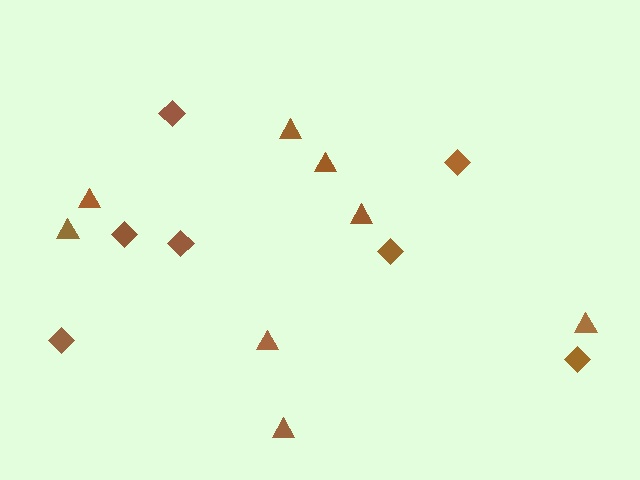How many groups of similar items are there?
There are 2 groups: one group of diamonds (7) and one group of triangles (8).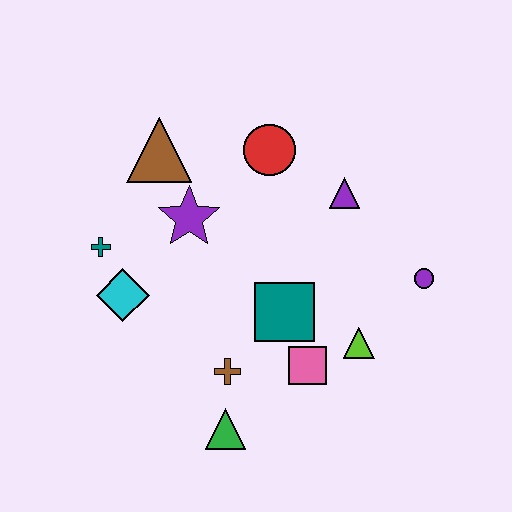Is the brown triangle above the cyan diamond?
Yes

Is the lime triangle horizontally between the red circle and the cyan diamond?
No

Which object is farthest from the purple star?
The purple circle is farthest from the purple star.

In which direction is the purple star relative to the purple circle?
The purple star is to the left of the purple circle.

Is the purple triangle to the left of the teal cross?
No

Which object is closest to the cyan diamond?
The teal cross is closest to the cyan diamond.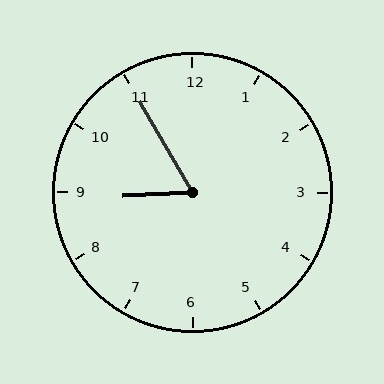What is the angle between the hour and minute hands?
Approximately 62 degrees.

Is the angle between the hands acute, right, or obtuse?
It is acute.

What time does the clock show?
8:55.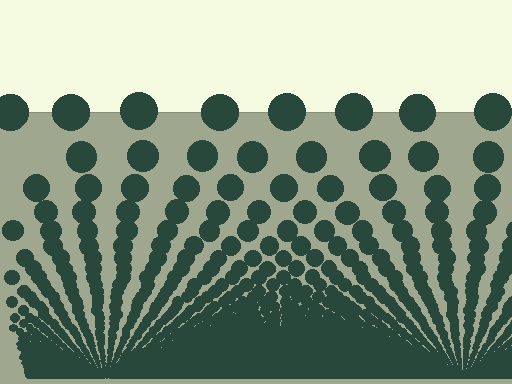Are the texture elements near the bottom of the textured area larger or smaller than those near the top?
Smaller. The gradient is inverted — elements near the bottom are smaller and denser.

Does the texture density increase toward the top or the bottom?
Density increases toward the bottom.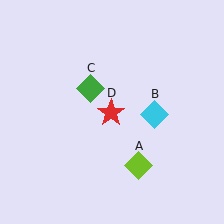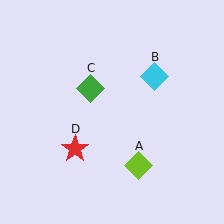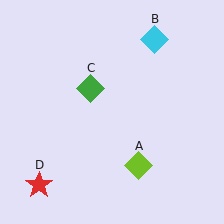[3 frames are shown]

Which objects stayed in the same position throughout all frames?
Lime diamond (object A) and green diamond (object C) remained stationary.